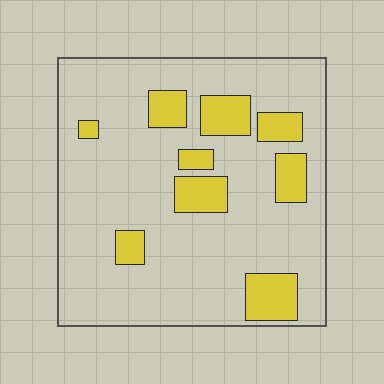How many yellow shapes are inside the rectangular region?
9.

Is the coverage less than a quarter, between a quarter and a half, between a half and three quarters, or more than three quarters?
Less than a quarter.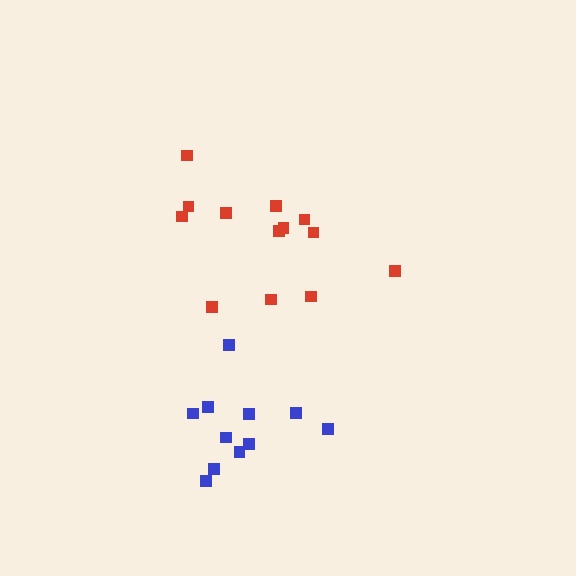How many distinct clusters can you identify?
There are 2 distinct clusters.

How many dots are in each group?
Group 1: 13 dots, Group 2: 11 dots (24 total).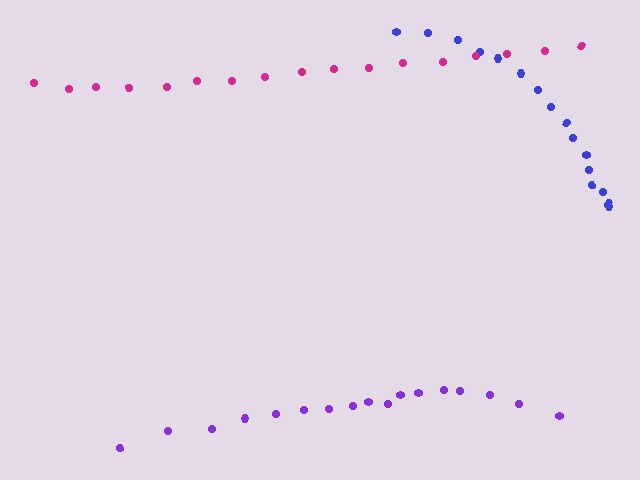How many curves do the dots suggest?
There are 3 distinct paths.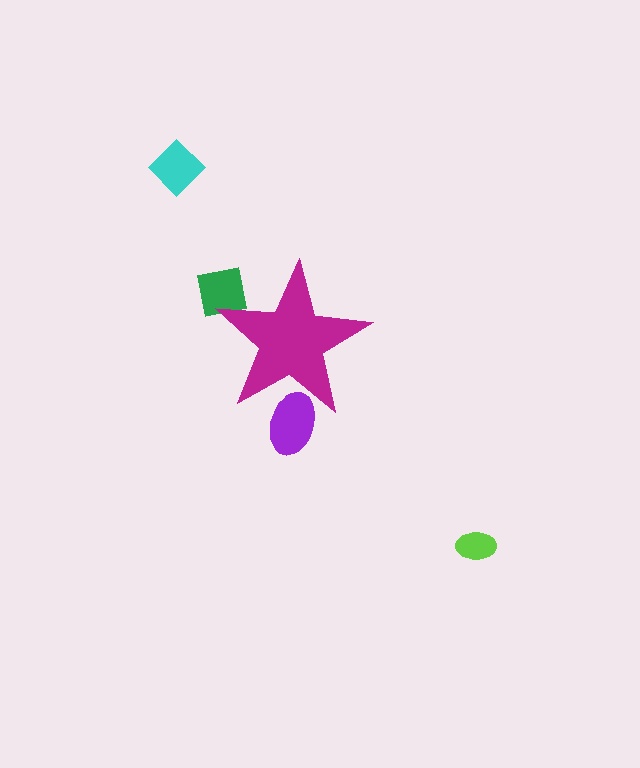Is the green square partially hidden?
Yes, the green square is partially hidden behind the magenta star.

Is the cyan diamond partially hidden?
No, the cyan diamond is fully visible.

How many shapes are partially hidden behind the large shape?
2 shapes are partially hidden.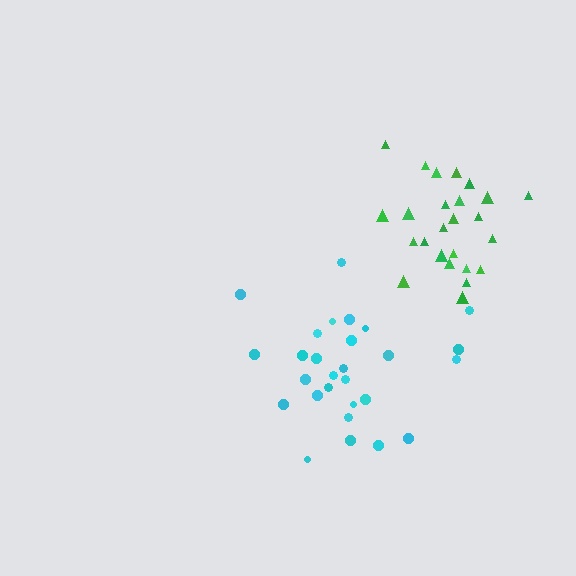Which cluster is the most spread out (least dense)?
Cyan.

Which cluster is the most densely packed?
Green.